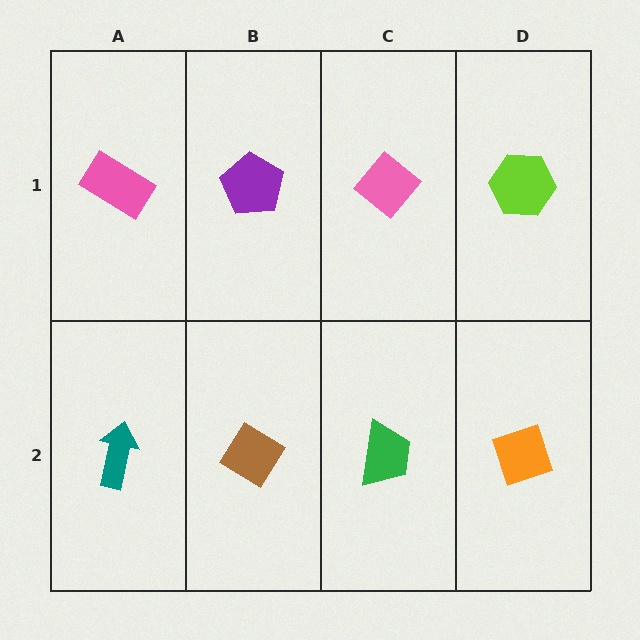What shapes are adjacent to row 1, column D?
An orange diamond (row 2, column D), a pink diamond (row 1, column C).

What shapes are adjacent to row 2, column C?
A pink diamond (row 1, column C), a brown diamond (row 2, column B), an orange diamond (row 2, column D).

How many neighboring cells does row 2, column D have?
2.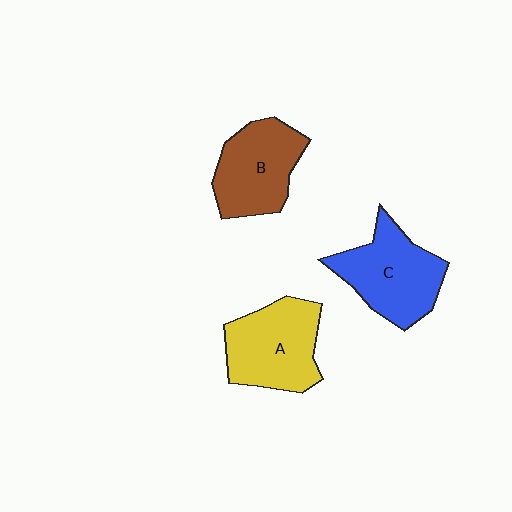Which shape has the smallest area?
Shape B (brown).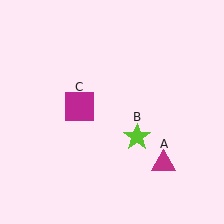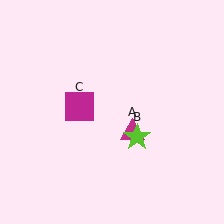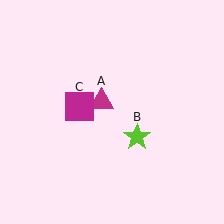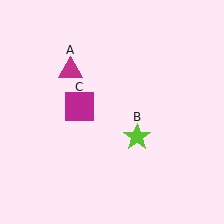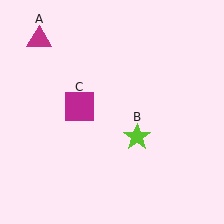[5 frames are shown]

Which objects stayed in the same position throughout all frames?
Lime star (object B) and magenta square (object C) remained stationary.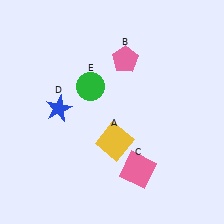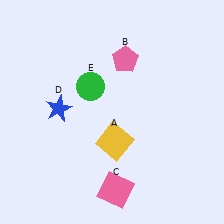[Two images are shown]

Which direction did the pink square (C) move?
The pink square (C) moved left.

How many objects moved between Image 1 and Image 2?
1 object moved between the two images.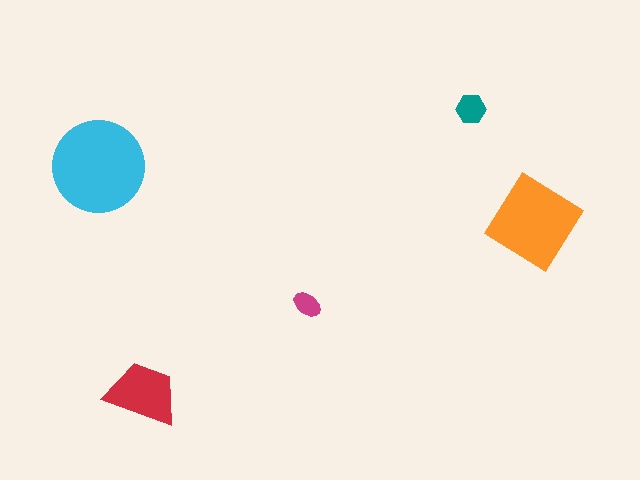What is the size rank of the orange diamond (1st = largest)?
2nd.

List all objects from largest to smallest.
The cyan circle, the orange diamond, the red trapezoid, the teal hexagon, the magenta ellipse.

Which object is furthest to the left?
The cyan circle is leftmost.